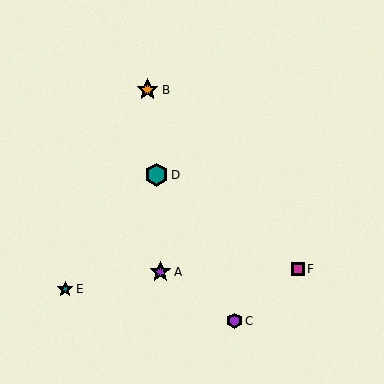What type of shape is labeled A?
Shape A is a purple star.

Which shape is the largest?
The teal hexagon (labeled D) is the largest.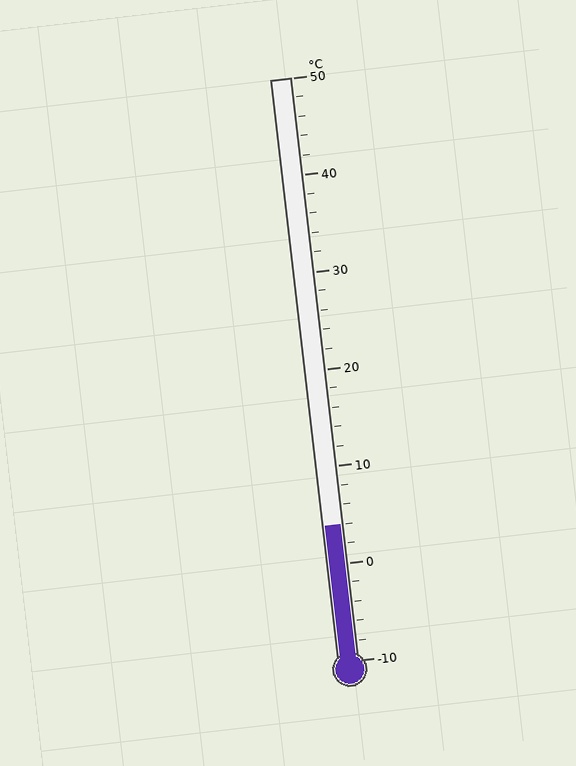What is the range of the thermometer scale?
The thermometer scale ranges from -10°C to 50°C.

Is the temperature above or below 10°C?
The temperature is below 10°C.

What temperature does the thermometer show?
The thermometer shows approximately 4°C.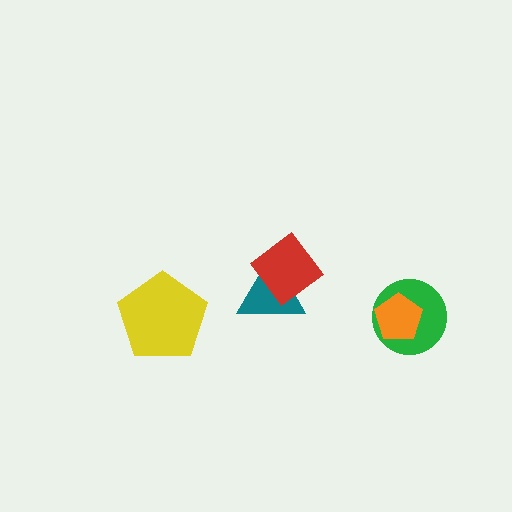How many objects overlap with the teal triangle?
1 object overlaps with the teal triangle.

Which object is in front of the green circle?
The orange pentagon is in front of the green circle.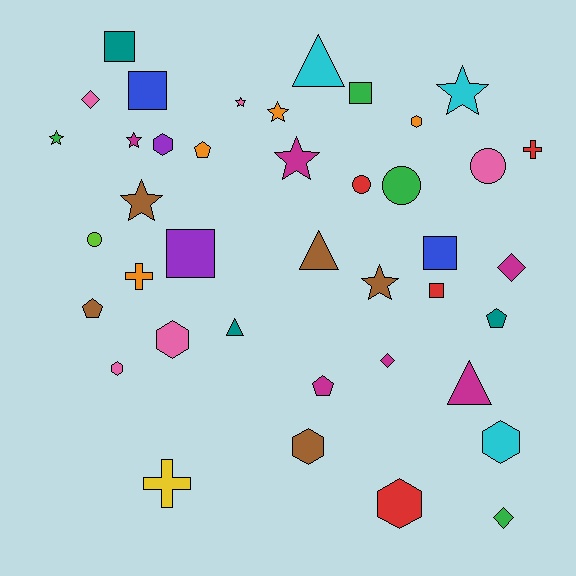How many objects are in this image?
There are 40 objects.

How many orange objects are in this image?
There are 4 orange objects.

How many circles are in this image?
There are 4 circles.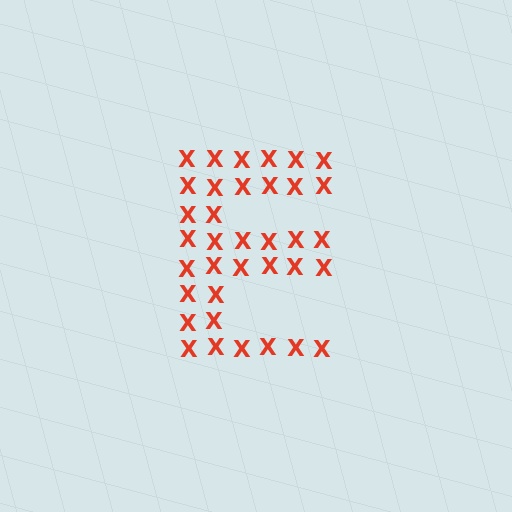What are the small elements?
The small elements are letter X's.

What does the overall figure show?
The overall figure shows the letter E.